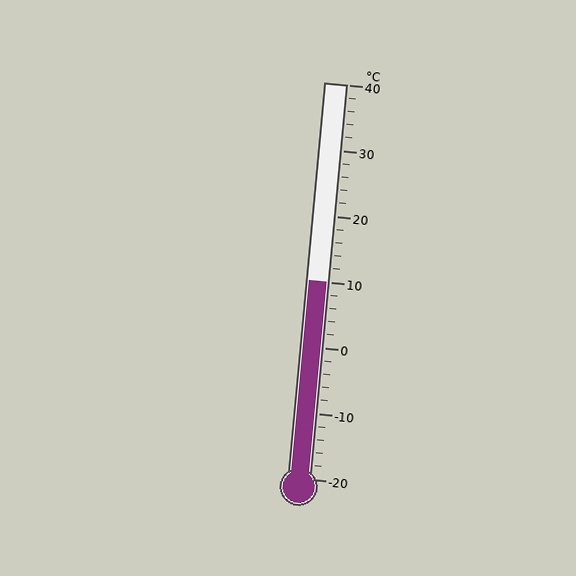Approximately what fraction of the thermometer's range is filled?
The thermometer is filled to approximately 50% of its range.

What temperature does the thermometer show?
The thermometer shows approximately 10°C.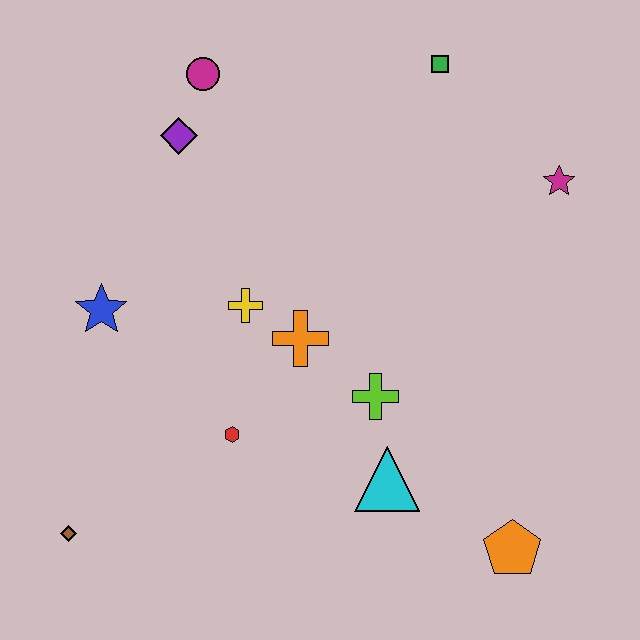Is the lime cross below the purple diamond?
Yes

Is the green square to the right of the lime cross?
Yes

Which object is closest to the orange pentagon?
The cyan triangle is closest to the orange pentagon.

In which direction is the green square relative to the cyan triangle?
The green square is above the cyan triangle.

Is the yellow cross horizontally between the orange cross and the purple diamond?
Yes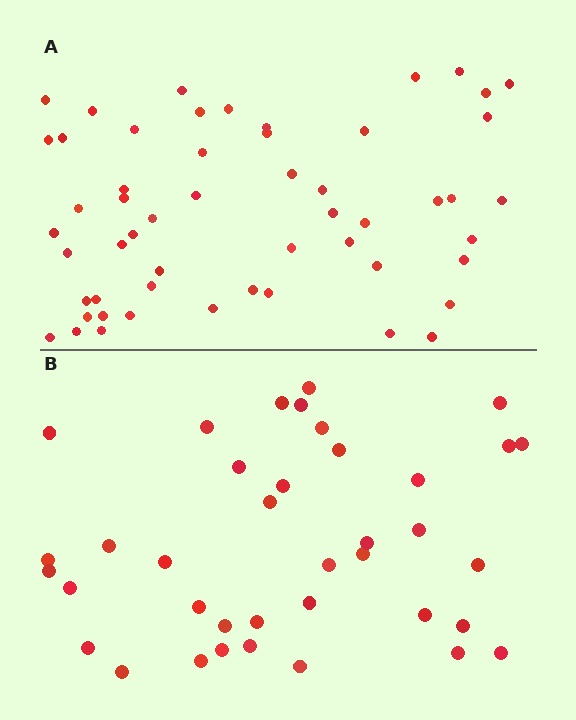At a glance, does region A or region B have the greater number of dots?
Region A (the top region) has more dots.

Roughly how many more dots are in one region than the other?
Region A has approximately 15 more dots than region B.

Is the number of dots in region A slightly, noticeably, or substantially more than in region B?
Region A has noticeably more, but not dramatically so. The ratio is roughly 1.4 to 1.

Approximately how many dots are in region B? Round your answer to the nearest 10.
About 40 dots. (The exact count is 38, which rounds to 40.)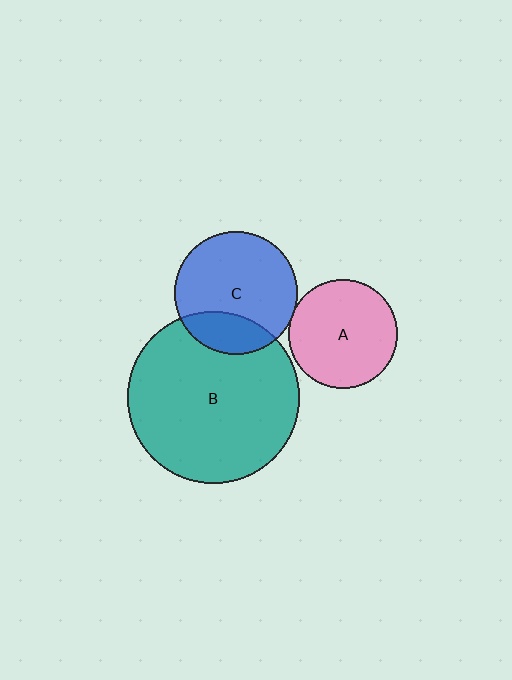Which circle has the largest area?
Circle B (teal).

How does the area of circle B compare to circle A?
Approximately 2.5 times.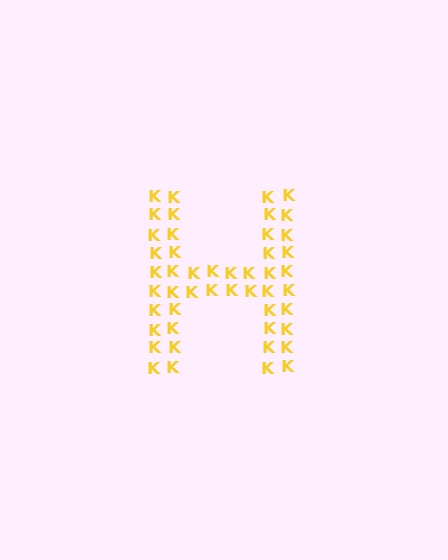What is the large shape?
The large shape is the letter H.